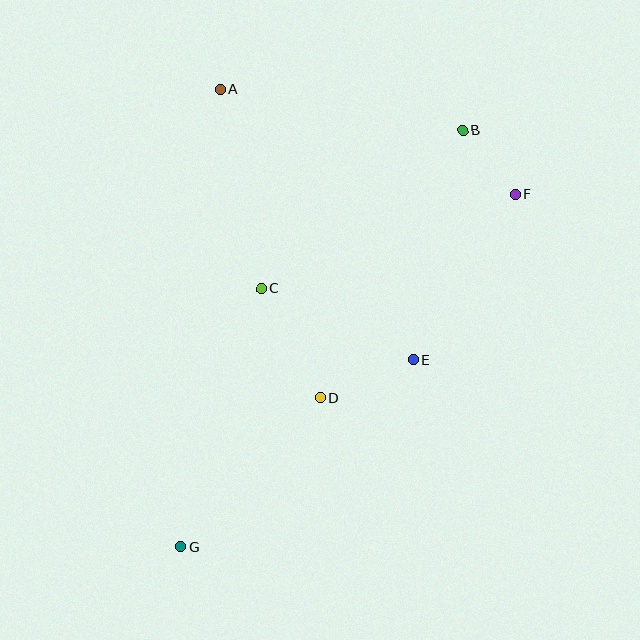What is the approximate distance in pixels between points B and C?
The distance between B and C is approximately 256 pixels.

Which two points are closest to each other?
Points B and F are closest to each other.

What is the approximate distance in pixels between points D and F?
The distance between D and F is approximately 282 pixels.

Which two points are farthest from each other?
Points B and G are farthest from each other.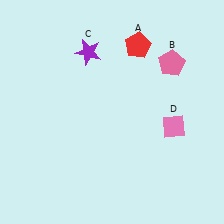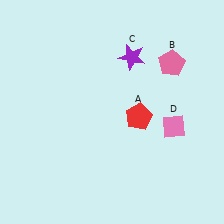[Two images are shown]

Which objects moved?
The objects that moved are: the red pentagon (A), the purple star (C).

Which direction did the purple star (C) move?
The purple star (C) moved right.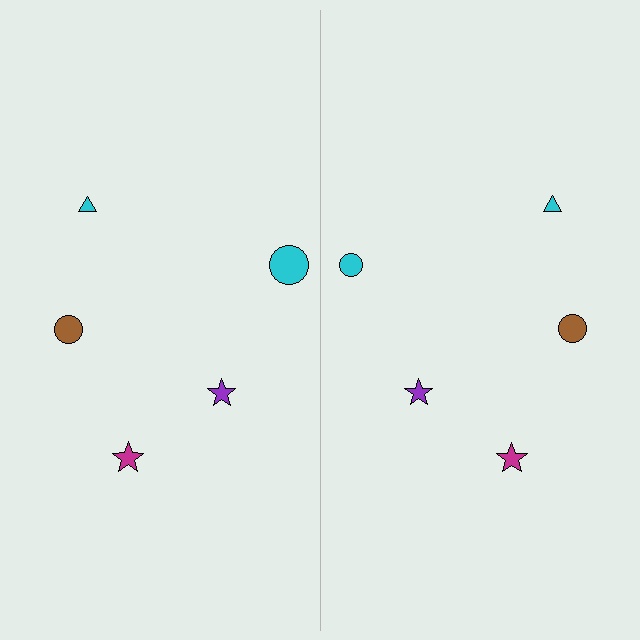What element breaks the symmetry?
The cyan circle on the right side has a different size than its mirror counterpart.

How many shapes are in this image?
There are 10 shapes in this image.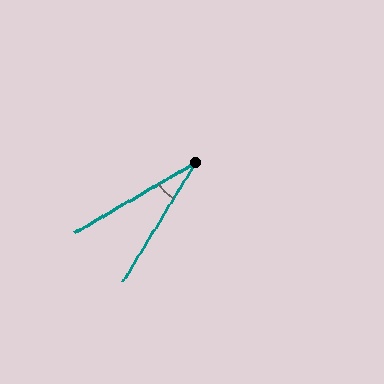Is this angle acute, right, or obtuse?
It is acute.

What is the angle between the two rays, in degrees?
Approximately 28 degrees.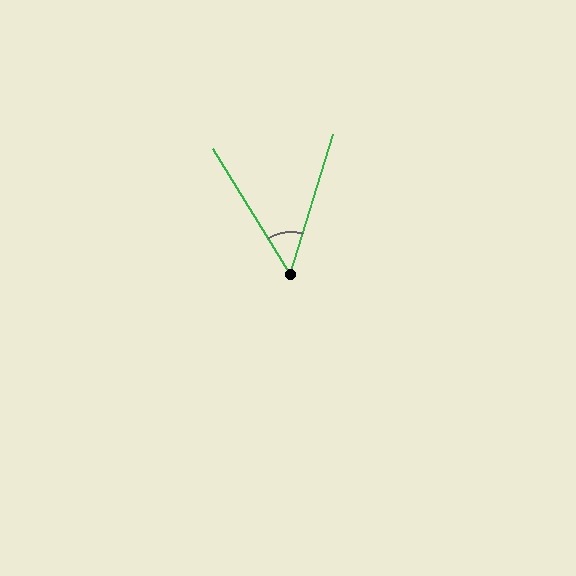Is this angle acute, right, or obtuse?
It is acute.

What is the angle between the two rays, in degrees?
Approximately 49 degrees.